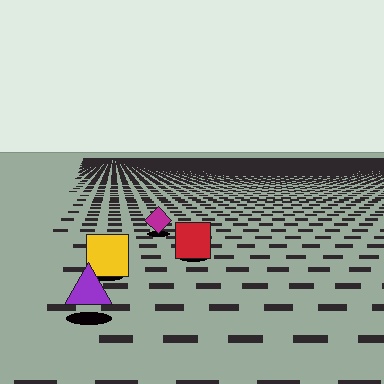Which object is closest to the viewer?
The purple triangle is closest. The texture marks near it are larger and more spread out.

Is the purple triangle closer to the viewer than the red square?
Yes. The purple triangle is closer — you can tell from the texture gradient: the ground texture is coarser near it.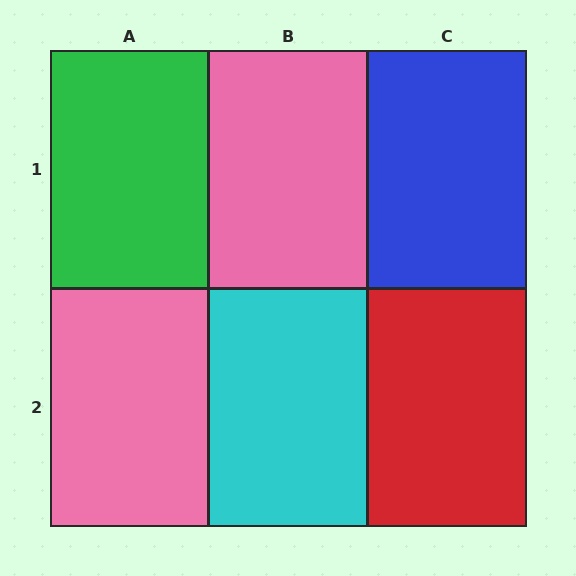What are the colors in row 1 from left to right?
Green, pink, blue.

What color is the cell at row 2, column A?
Pink.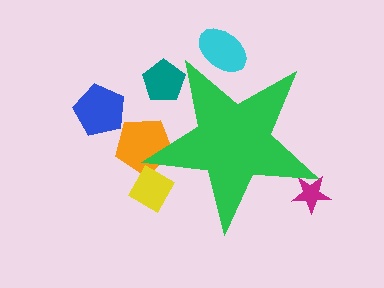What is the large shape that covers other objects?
A green star.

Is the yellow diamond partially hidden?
Yes, the yellow diamond is partially hidden behind the green star.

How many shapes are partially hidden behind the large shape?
5 shapes are partially hidden.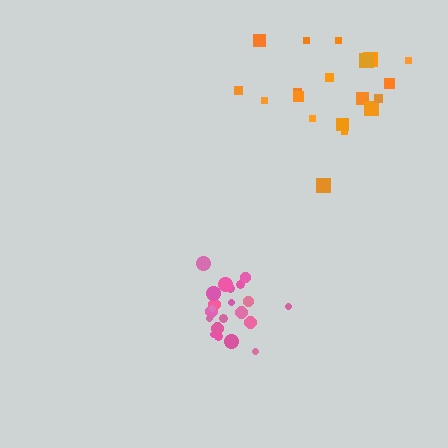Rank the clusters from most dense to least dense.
pink, orange.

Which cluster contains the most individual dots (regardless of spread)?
Pink (21).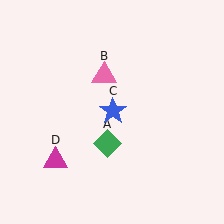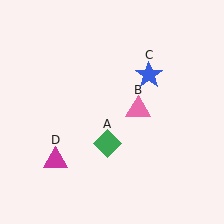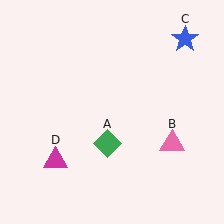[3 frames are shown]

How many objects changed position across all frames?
2 objects changed position: pink triangle (object B), blue star (object C).